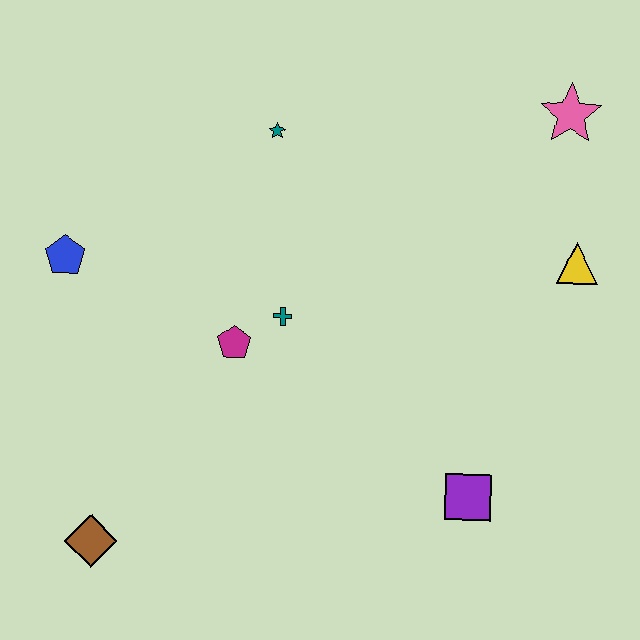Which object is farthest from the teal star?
The brown diamond is farthest from the teal star.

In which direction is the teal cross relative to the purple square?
The teal cross is to the left of the purple square.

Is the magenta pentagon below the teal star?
Yes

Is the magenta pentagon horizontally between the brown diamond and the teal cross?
Yes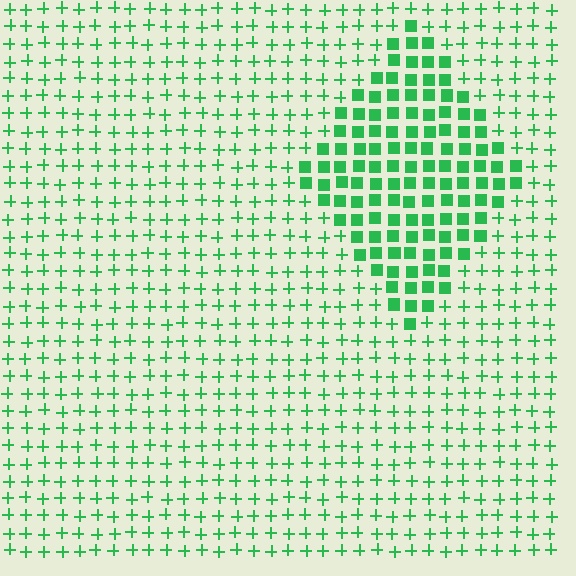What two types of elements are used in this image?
The image uses squares inside the diamond region and plus signs outside it.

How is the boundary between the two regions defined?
The boundary is defined by a change in element shape: squares inside vs. plus signs outside. All elements share the same color and spacing.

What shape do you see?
I see a diamond.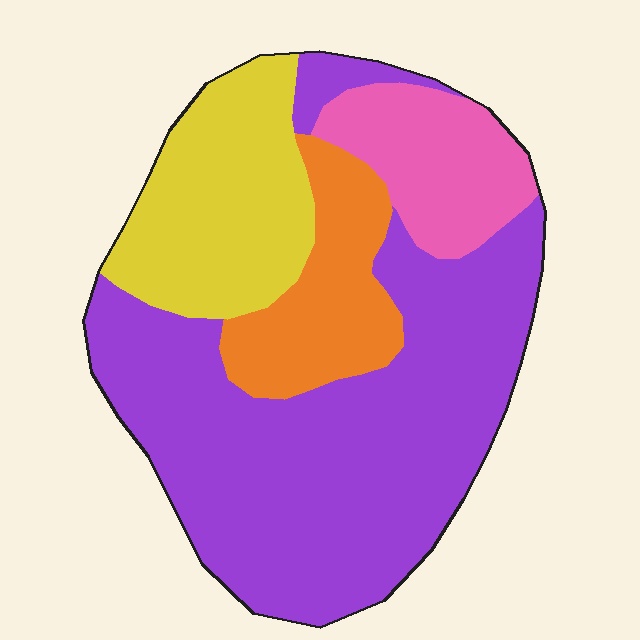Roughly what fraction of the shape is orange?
Orange covers roughly 15% of the shape.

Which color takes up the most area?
Purple, at roughly 55%.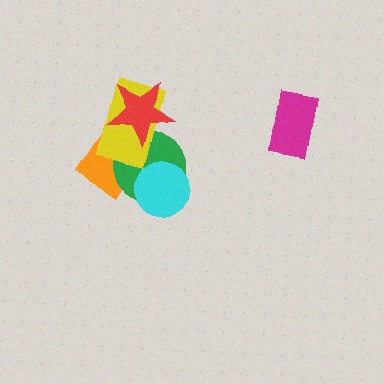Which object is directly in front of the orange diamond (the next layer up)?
The green circle is directly in front of the orange diamond.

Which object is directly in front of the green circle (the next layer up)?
The cyan circle is directly in front of the green circle.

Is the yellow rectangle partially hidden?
Yes, it is partially covered by another shape.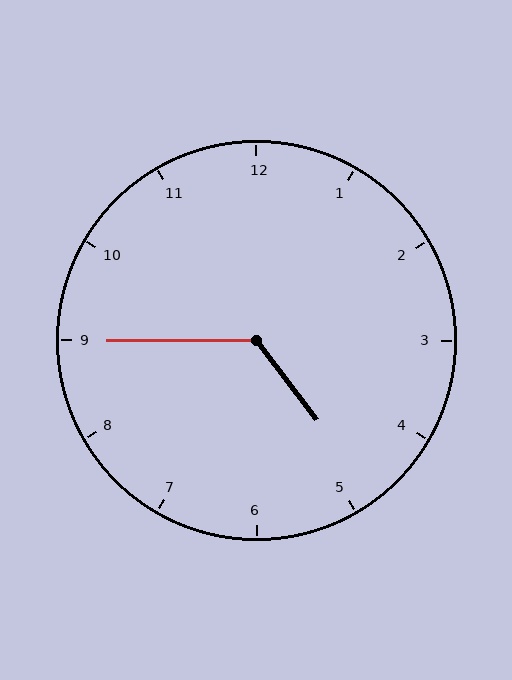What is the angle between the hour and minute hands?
Approximately 128 degrees.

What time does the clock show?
4:45.